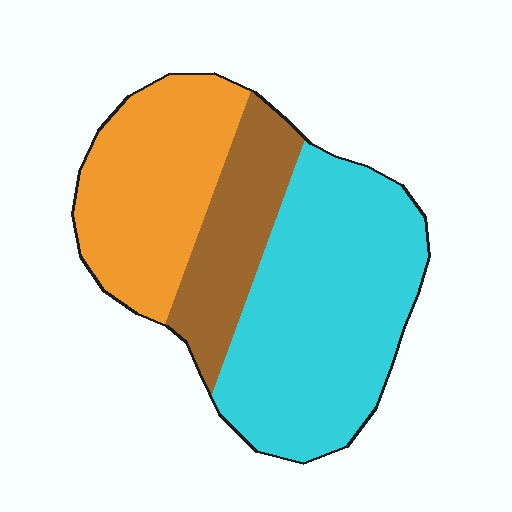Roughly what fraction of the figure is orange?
Orange covers 31% of the figure.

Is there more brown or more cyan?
Cyan.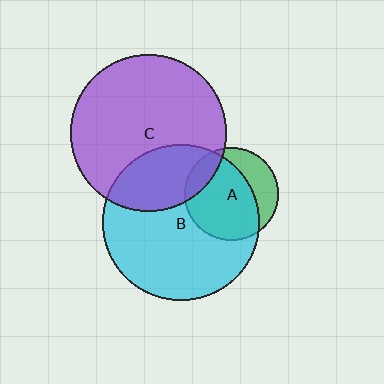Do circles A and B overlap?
Yes.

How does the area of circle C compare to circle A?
Approximately 2.8 times.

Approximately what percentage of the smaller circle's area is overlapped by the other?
Approximately 70%.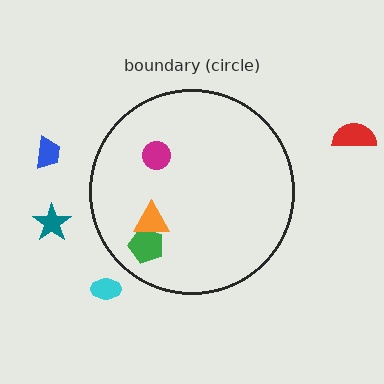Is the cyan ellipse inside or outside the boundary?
Outside.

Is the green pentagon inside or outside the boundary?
Inside.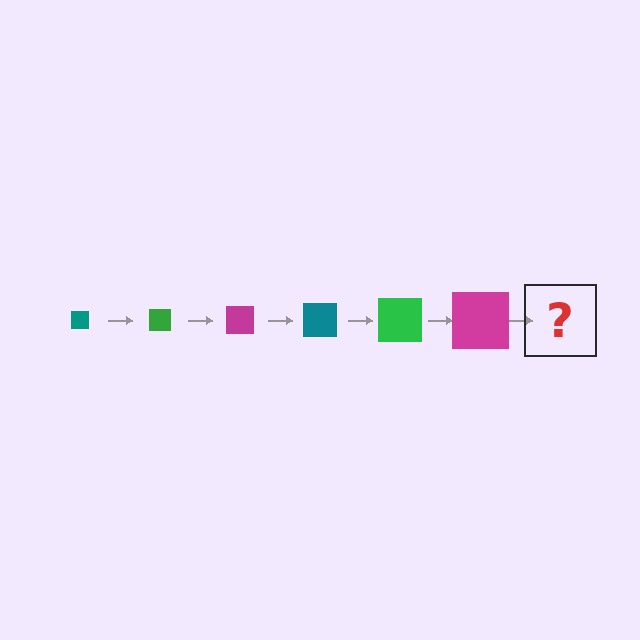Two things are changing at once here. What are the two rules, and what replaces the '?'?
The two rules are that the square grows larger each step and the color cycles through teal, green, and magenta. The '?' should be a teal square, larger than the previous one.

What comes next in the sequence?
The next element should be a teal square, larger than the previous one.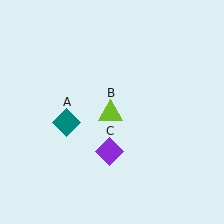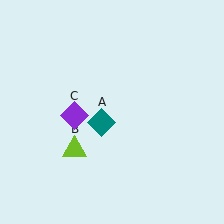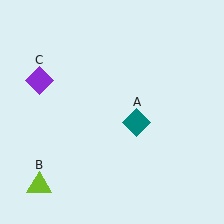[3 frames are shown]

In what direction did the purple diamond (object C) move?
The purple diamond (object C) moved up and to the left.